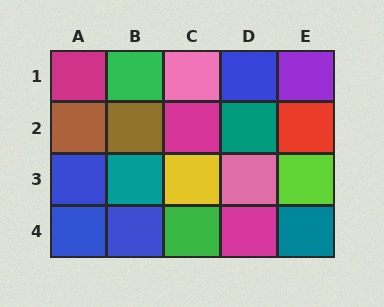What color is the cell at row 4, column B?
Blue.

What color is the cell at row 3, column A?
Blue.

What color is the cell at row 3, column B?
Teal.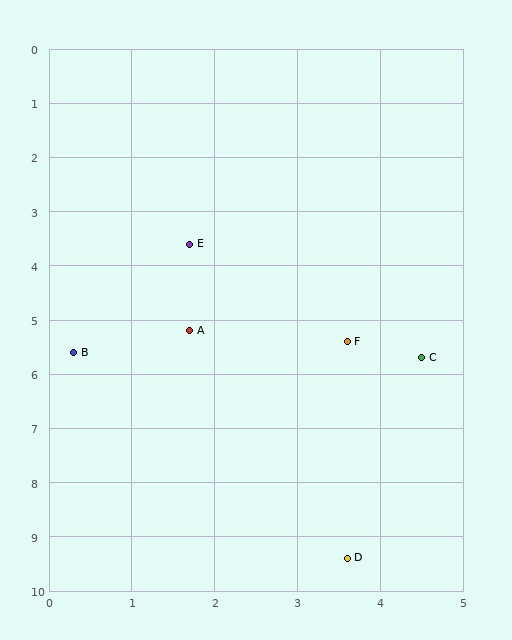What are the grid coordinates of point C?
Point C is at approximately (4.5, 5.7).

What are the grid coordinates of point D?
Point D is at approximately (3.6, 9.4).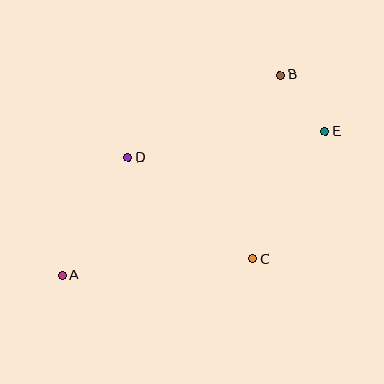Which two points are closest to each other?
Points B and E are closest to each other.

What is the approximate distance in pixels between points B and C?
The distance between B and C is approximately 186 pixels.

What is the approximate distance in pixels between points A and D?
The distance between A and D is approximately 135 pixels.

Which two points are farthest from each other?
Points A and E are farthest from each other.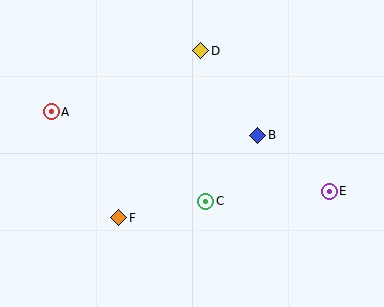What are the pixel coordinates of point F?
Point F is at (119, 218).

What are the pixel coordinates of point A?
Point A is at (51, 112).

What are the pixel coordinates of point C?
Point C is at (206, 201).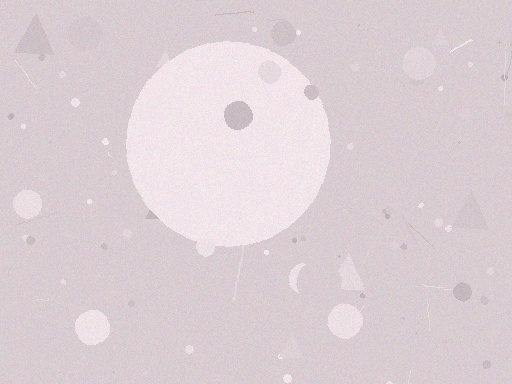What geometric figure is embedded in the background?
A circle is embedded in the background.